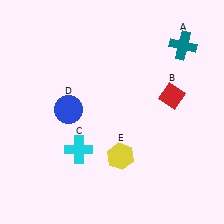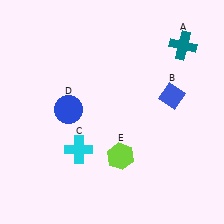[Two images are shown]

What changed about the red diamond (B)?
In Image 1, B is red. In Image 2, it changed to blue.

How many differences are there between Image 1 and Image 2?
There are 2 differences between the two images.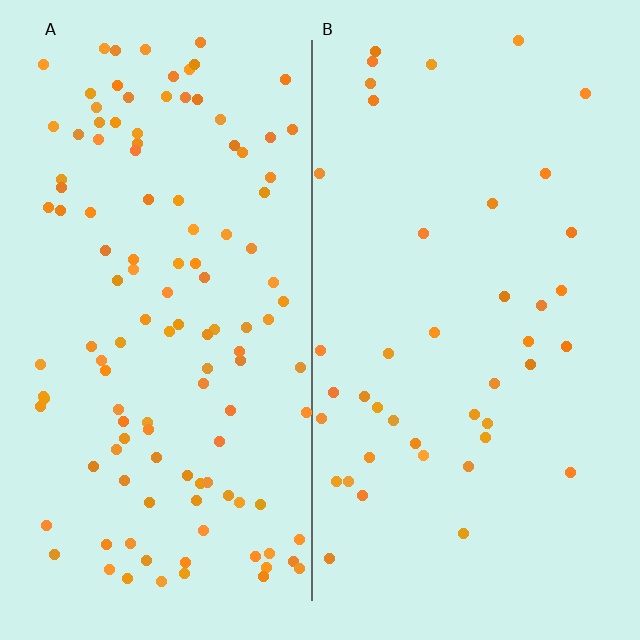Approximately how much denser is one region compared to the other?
Approximately 2.9× — region A over region B.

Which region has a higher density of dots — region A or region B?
A (the left).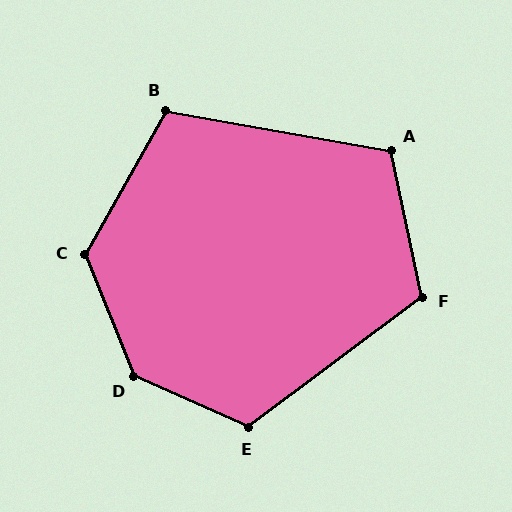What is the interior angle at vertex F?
Approximately 115 degrees (obtuse).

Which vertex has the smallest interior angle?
B, at approximately 109 degrees.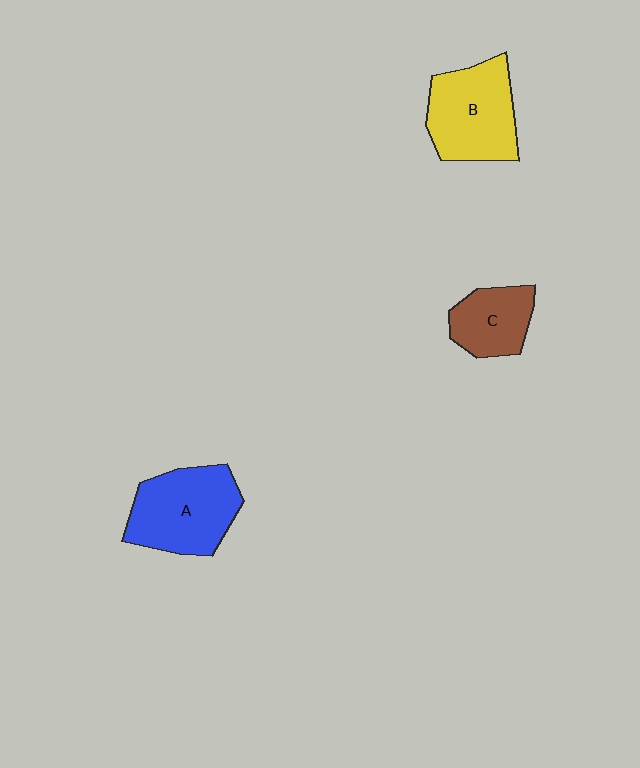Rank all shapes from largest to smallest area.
From largest to smallest: A (blue), B (yellow), C (brown).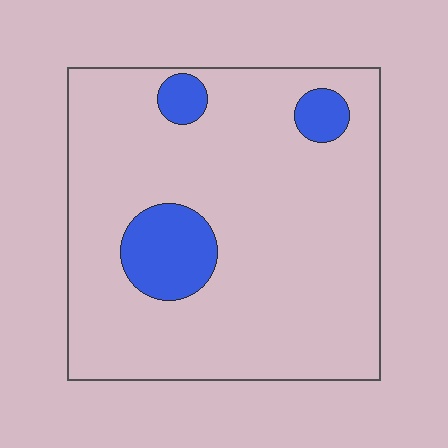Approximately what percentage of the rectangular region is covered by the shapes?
Approximately 10%.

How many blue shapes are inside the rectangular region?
3.